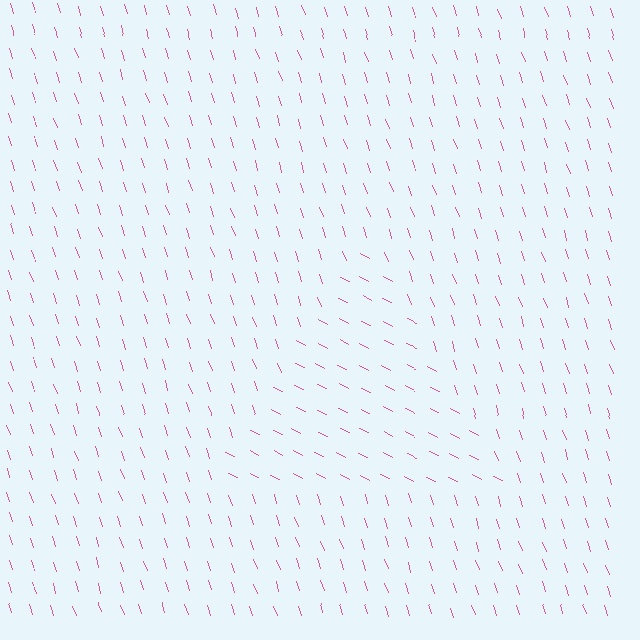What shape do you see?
I see a triangle.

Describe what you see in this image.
The image is filled with small pink line segments. A triangle region in the image has lines oriented differently from the surrounding lines, creating a visible texture boundary.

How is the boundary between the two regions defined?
The boundary is defined purely by a change in line orientation (approximately 45 degrees difference). All lines are the same color and thickness.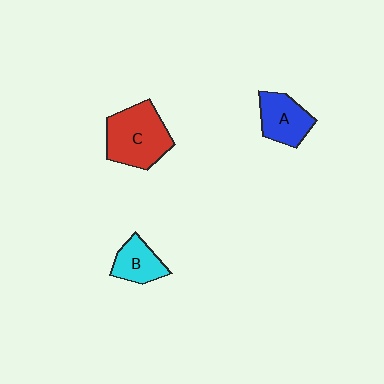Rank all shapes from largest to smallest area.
From largest to smallest: C (red), A (blue), B (cyan).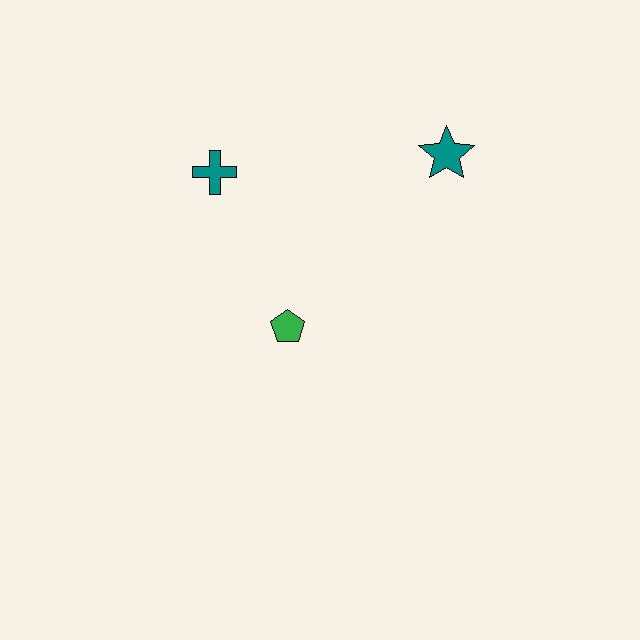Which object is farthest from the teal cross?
The teal star is farthest from the teal cross.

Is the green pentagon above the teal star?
No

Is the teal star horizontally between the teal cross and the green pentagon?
No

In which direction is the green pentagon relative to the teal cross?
The green pentagon is below the teal cross.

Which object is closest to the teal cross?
The green pentagon is closest to the teal cross.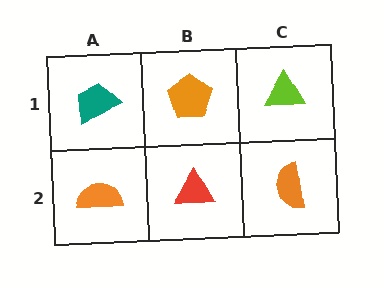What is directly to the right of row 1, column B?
A lime triangle.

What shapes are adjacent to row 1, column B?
A red triangle (row 2, column B), a teal trapezoid (row 1, column A), a lime triangle (row 1, column C).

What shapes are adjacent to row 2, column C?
A lime triangle (row 1, column C), a red triangle (row 2, column B).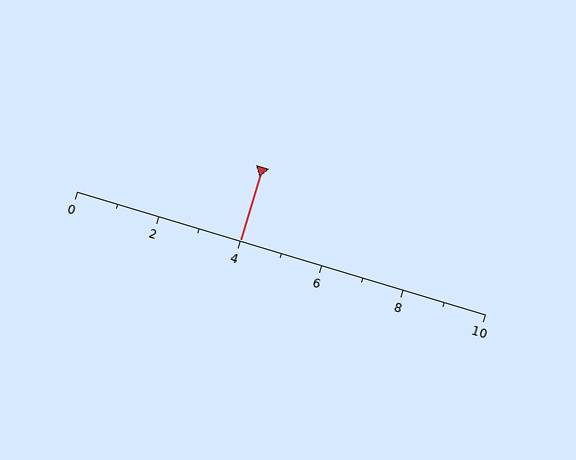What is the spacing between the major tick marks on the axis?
The major ticks are spaced 2 apart.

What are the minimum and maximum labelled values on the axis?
The axis runs from 0 to 10.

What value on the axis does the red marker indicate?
The marker indicates approximately 4.